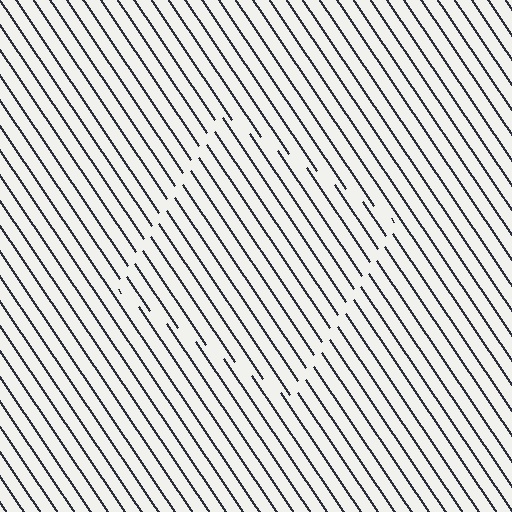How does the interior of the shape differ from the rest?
The interior of the shape contains the same grating, shifted by half a period — the contour is defined by the phase discontinuity where line-ends from the inner and outer gratings abut.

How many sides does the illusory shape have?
4 sides — the line-ends trace a square.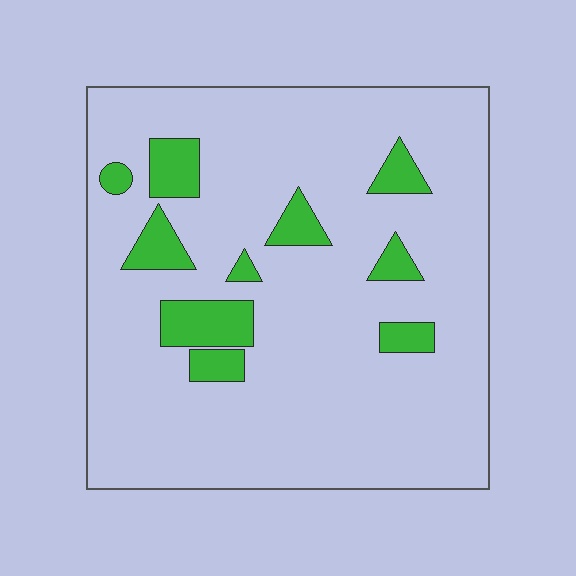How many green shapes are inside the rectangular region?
10.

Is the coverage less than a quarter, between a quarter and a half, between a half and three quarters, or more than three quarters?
Less than a quarter.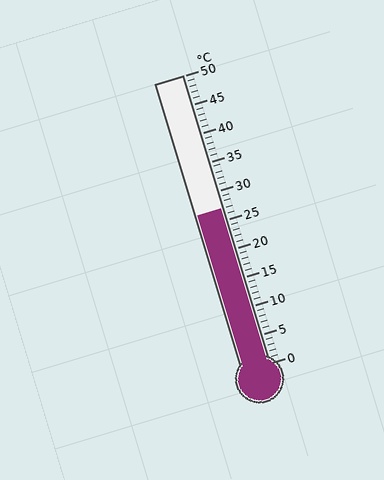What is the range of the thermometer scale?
The thermometer scale ranges from 0°C to 50°C.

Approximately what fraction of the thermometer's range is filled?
The thermometer is filled to approximately 55% of its range.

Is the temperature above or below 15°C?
The temperature is above 15°C.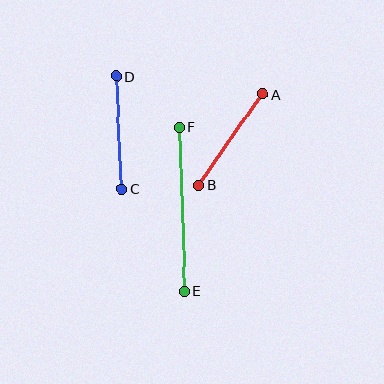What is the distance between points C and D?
The distance is approximately 112 pixels.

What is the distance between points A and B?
The distance is approximately 111 pixels.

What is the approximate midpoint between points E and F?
The midpoint is at approximately (182, 209) pixels.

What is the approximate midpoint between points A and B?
The midpoint is at approximately (230, 140) pixels.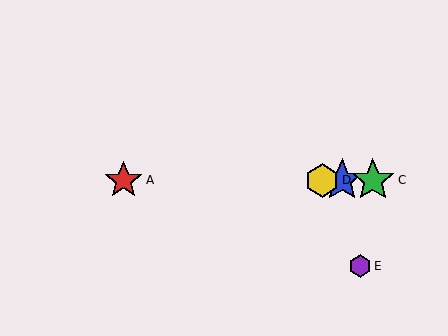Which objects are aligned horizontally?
Objects A, B, C, D are aligned horizontally.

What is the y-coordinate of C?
Object C is at y≈180.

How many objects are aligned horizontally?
4 objects (A, B, C, D) are aligned horizontally.